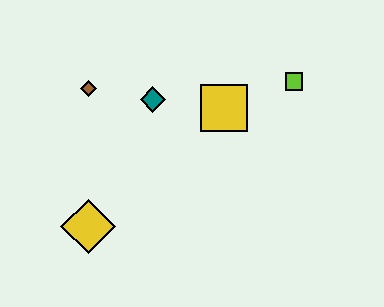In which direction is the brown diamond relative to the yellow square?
The brown diamond is to the left of the yellow square.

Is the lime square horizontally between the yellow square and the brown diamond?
No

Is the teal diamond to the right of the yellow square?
No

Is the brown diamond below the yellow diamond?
No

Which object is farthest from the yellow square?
The yellow diamond is farthest from the yellow square.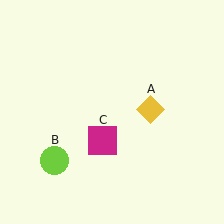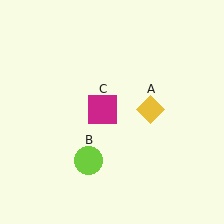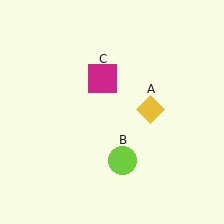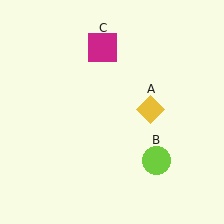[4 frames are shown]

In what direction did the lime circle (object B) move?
The lime circle (object B) moved right.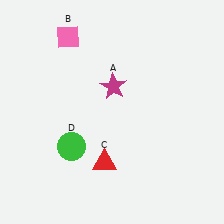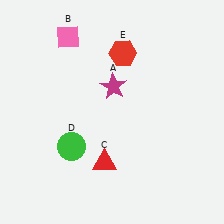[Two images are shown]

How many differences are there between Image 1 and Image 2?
There is 1 difference between the two images.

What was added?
A red hexagon (E) was added in Image 2.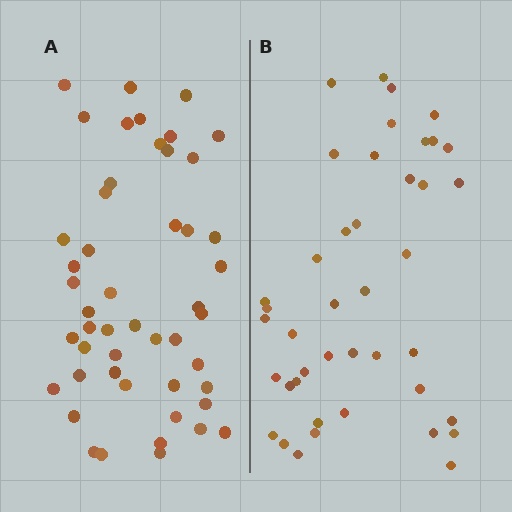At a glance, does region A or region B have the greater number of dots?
Region A (the left region) has more dots.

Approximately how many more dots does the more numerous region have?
Region A has roughly 8 or so more dots than region B.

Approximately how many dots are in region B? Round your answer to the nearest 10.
About 40 dots. (The exact count is 42, which rounds to 40.)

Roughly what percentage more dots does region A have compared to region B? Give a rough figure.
About 15% more.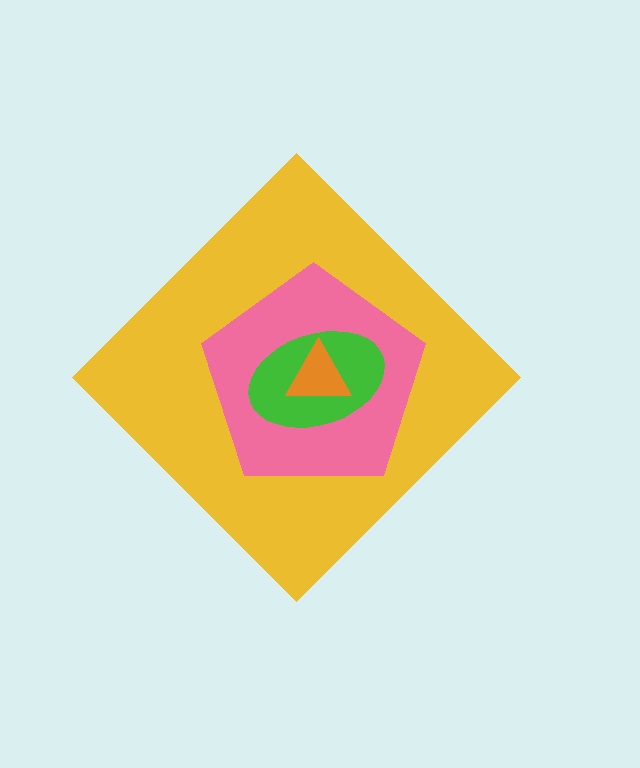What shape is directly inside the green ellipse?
The orange triangle.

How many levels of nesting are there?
4.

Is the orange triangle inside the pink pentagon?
Yes.